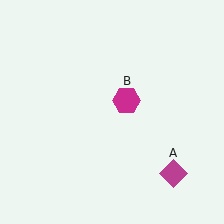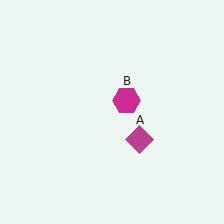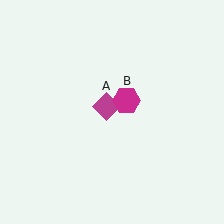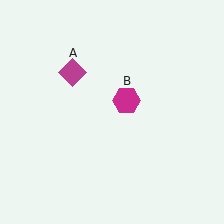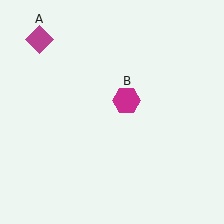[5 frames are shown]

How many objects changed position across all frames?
1 object changed position: magenta diamond (object A).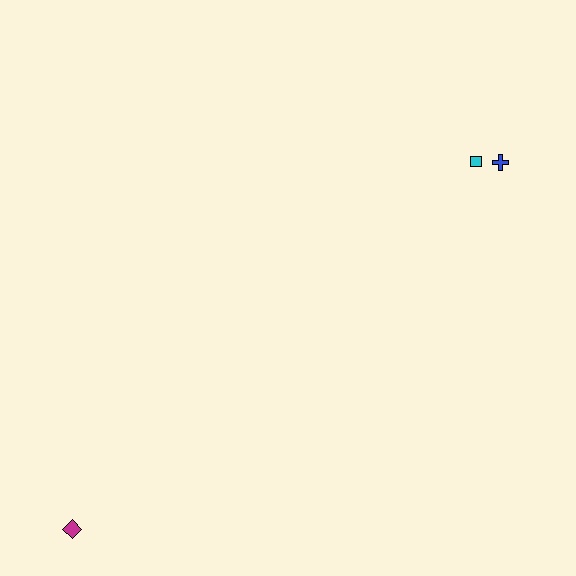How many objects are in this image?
There are 3 objects.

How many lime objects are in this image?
There are no lime objects.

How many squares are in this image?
There is 1 square.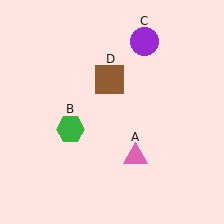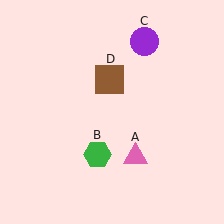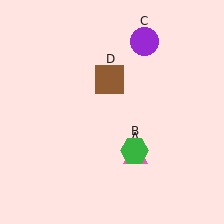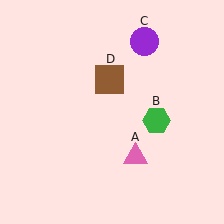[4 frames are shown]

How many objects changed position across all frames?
1 object changed position: green hexagon (object B).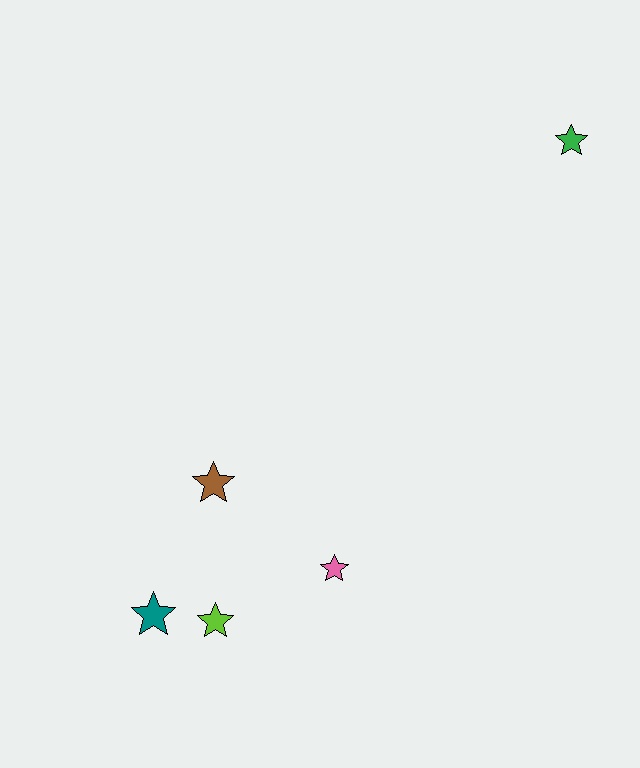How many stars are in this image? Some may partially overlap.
There are 5 stars.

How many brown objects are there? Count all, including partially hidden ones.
There is 1 brown object.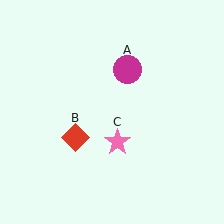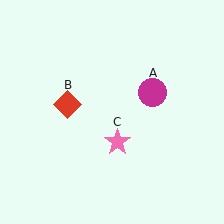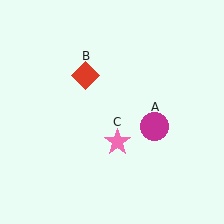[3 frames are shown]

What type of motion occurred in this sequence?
The magenta circle (object A), red diamond (object B) rotated clockwise around the center of the scene.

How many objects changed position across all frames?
2 objects changed position: magenta circle (object A), red diamond (object B).